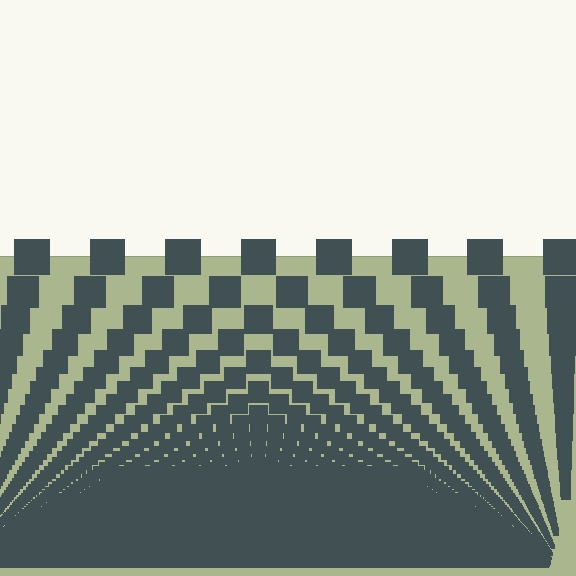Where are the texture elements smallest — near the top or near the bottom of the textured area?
Near the bottom.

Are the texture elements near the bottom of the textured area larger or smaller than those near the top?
Smaller. The gradient is inverted — elements near the bottom are smaller and denser.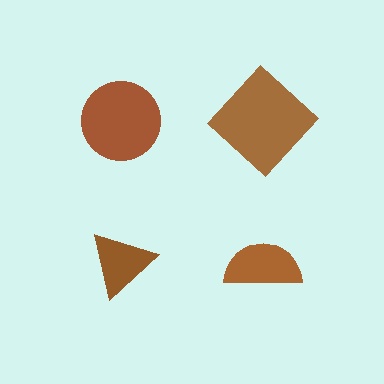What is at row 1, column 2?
A brown diamond.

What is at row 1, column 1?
A brown circle.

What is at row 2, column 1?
A brown triangle.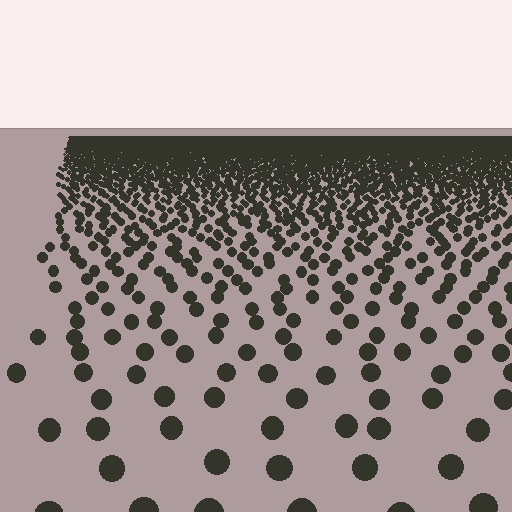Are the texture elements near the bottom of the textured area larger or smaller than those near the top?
Larger. Near the bottom, elements are closer to the viewer and appear at a bigger on-screen size.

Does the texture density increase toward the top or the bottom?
Density increases toward the top.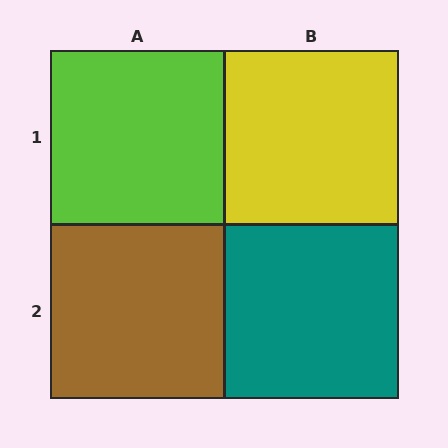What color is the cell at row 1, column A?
Lime.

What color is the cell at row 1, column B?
Yellow.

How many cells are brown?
1 cell is brown.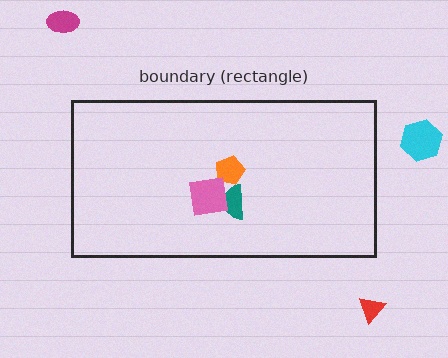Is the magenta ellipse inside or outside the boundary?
Outside.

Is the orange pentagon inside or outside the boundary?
Inside.